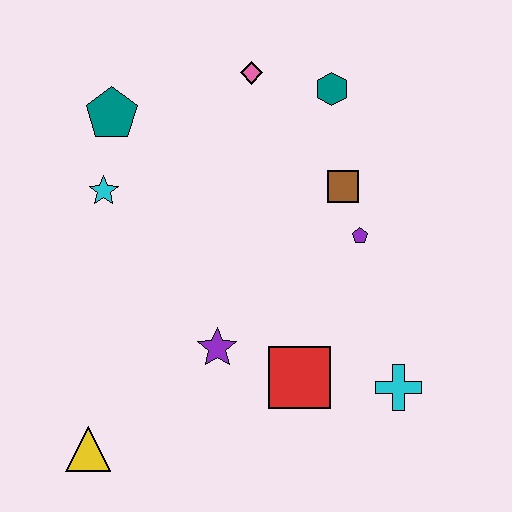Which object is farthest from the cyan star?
The cyan cross is farthest from the cyan star.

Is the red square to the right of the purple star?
Yes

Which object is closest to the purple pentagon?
The brown square is closest to the purple pentagon.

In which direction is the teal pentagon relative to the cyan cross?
The teal pentagon is to the left of the cyan cross.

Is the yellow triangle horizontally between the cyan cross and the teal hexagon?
No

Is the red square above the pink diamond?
No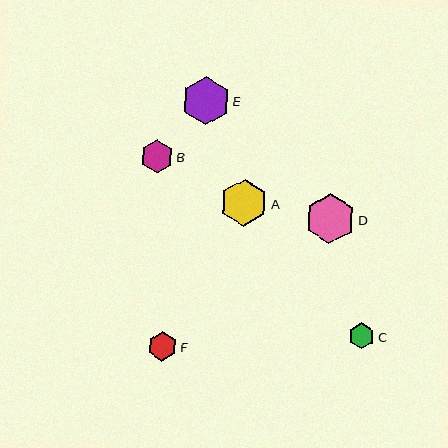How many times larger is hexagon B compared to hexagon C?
Hexagon B is approximately 1.3 times the size of hexagon C.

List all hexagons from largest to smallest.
From largest to smallest: D, E, A, B, F, C.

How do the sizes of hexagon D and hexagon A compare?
Hexagon D and hexagon A are approximately the same size.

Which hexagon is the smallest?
Hexagon C is the smallest with a size of approximately 26 pixels.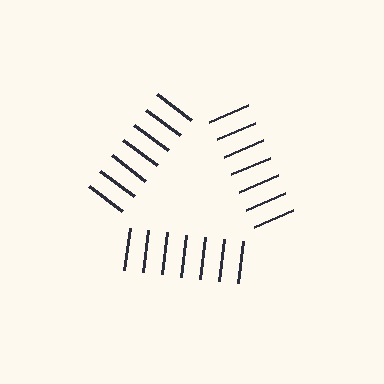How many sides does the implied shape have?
3 sides — the line-ends trace a triangle.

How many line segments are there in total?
21 — 7 along each of the 3 edges.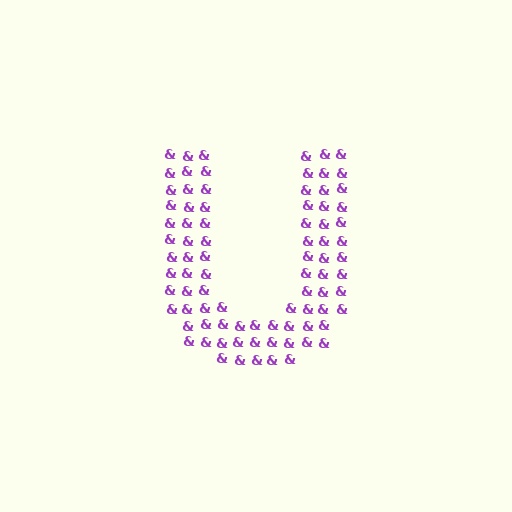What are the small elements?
The small elements are ampersands.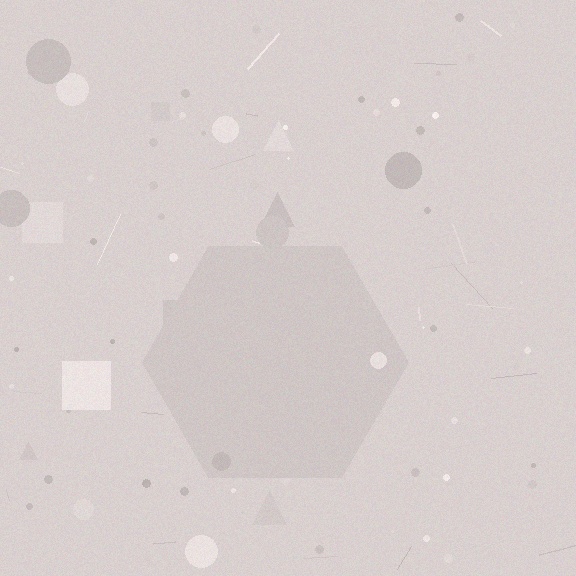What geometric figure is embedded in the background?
A hexagon is embedded in the background.